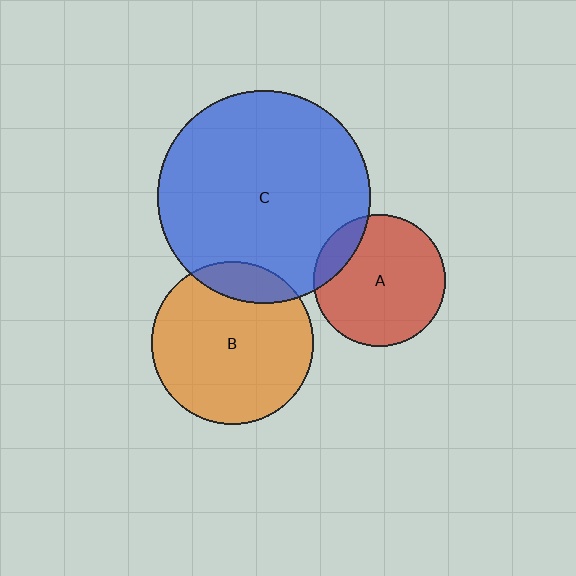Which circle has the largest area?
Circle C (blue).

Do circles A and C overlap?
Yes.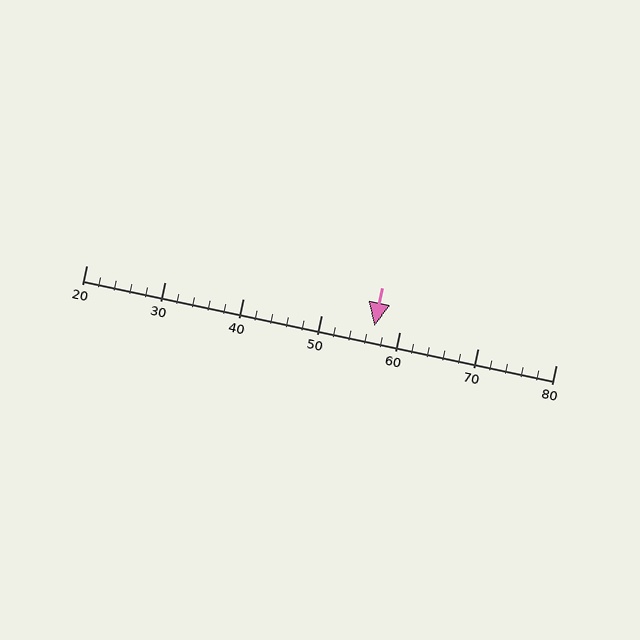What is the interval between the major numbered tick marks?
The major tick marks are spaced 10 units apart.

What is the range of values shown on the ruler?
The ruler shows values from 20 to 80.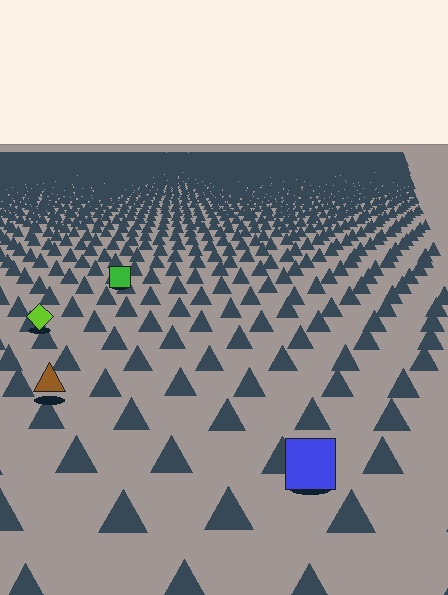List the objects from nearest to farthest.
From nearest to farthest: the blue square, the brown triangle, the lime diamond, the green square.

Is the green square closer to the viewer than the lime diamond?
No. The lime diamond is closer — you can tell from the texture gradient: the ground texture is coarser near it.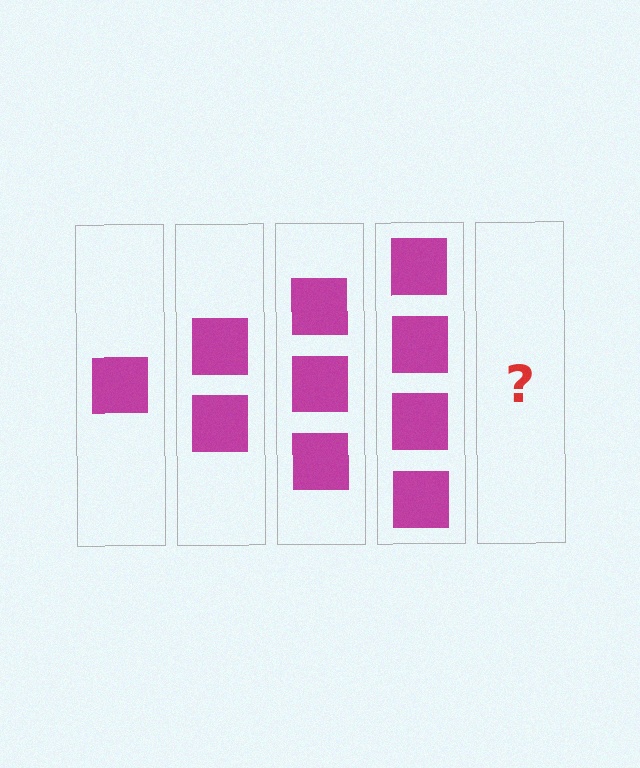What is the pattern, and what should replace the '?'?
The pattern is that each step adds one more square. The '?' should be 5 squares.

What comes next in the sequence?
The next element should be 5 squares.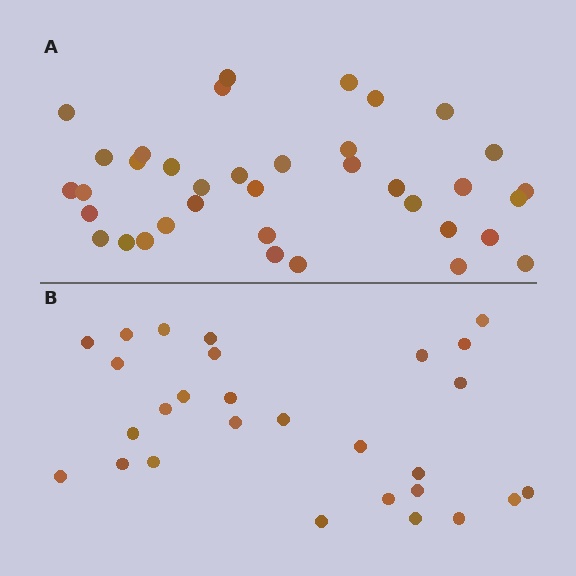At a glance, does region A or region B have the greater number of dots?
Region A (the top region) has more dots.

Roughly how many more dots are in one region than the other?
Region A has roughly 8 or so more dots than region B.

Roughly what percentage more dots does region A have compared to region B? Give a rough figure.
About 30% more.